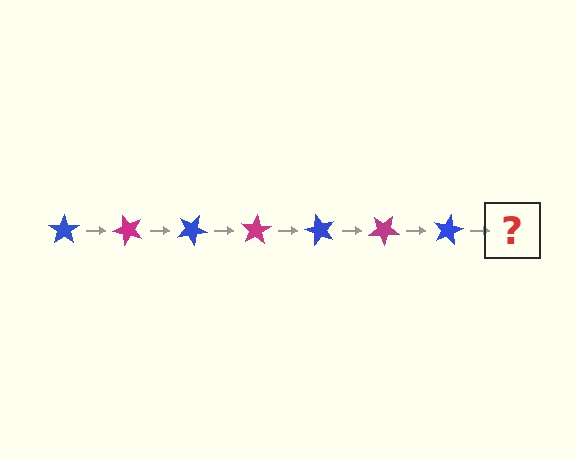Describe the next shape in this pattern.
It should be a magenta star, rotated 350 degrees from the start.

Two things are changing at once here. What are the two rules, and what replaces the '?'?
The two rules are that it rotates 50 degrees each step and the color cycles through blue and magenta. The '?' should be a magenta star, rotated 350 degrees from the start.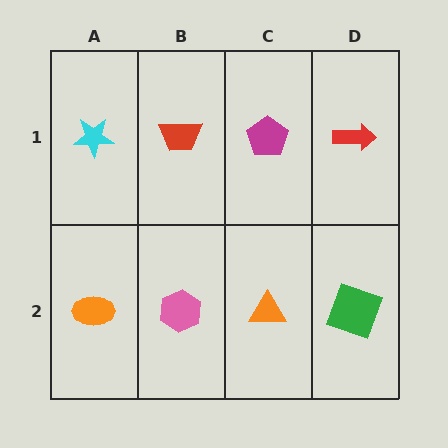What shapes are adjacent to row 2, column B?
A red trapezoid (row 1, column B), an orange ellipse (row 2, column A), an orange triangle (row 2, column C).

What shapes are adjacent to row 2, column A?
A cyan star (row 1, column A), a pink hexagon (row 2, column B).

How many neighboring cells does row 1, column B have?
3.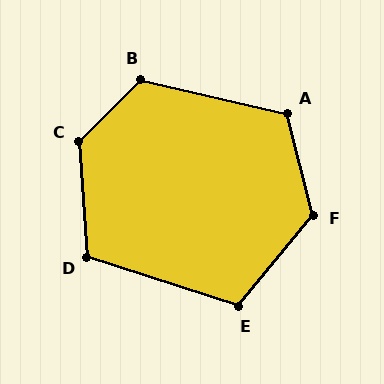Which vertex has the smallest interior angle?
E, at approximately 111 degrees.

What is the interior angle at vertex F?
Approximately 126 degrees (obtuse).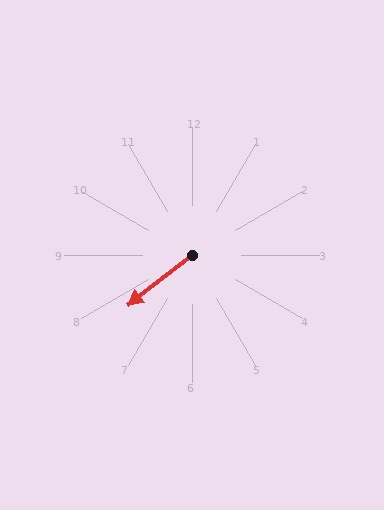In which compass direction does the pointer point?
Southwest.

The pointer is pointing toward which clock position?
Roughly 8 o'clock.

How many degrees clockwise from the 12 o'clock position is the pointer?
Approximately 232 degrees.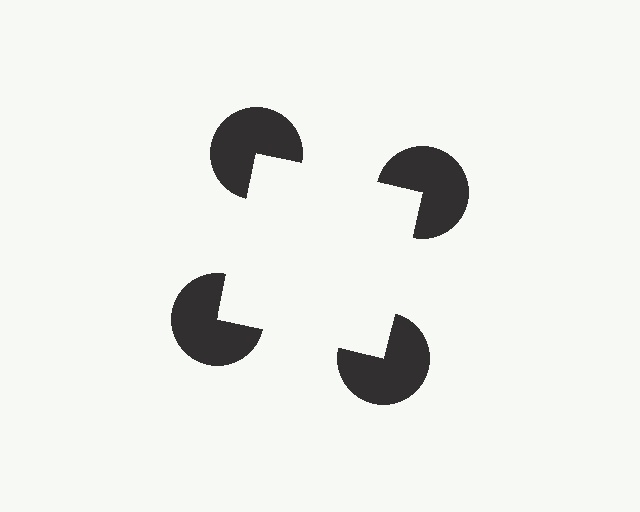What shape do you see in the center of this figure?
An illusory square — its edges are inferred from the aligned wedge cuts in the pac-man discs, not physically drawn.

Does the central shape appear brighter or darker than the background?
It typically appears slightly brighter than the background, even though no actual brightness change is drawn.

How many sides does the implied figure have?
4 sides.